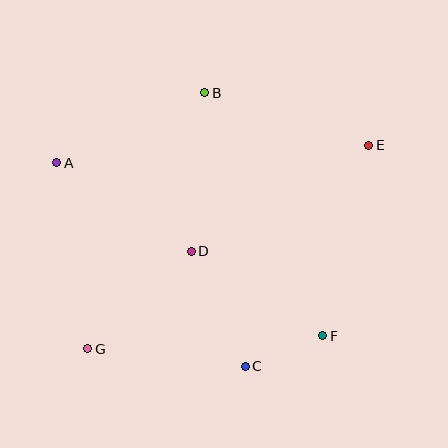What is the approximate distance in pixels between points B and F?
The distance between B and F is approximately 270 pixels.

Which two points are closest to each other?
Points C and F are closest to each other.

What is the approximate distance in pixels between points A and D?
The distance between A and D is approximately 161 pixels.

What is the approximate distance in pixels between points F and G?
The distance between F and G is approximately 235 pixels.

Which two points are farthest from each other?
Points E and G are farthest from each other.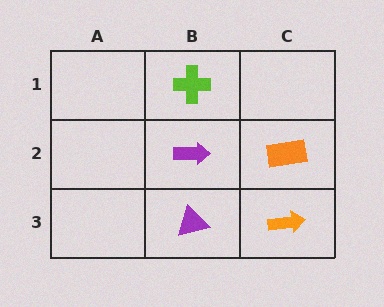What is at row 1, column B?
A lime cross.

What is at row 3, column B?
A purple triangle.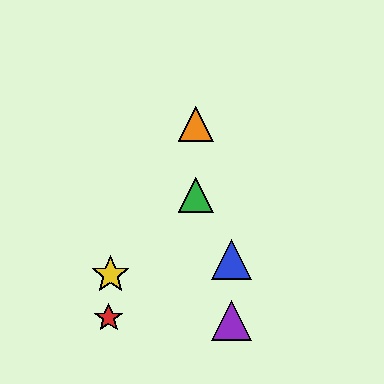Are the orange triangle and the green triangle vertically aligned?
Yes, both are at x≈196.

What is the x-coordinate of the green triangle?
The green triangle is at x≈196.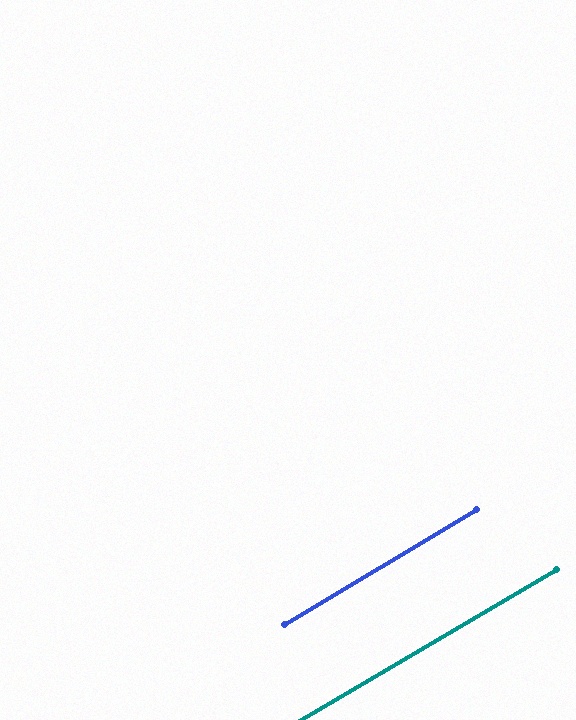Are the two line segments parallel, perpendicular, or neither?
Parallel — their directions differ by only 0.5°.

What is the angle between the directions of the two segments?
Approximately 1 degree.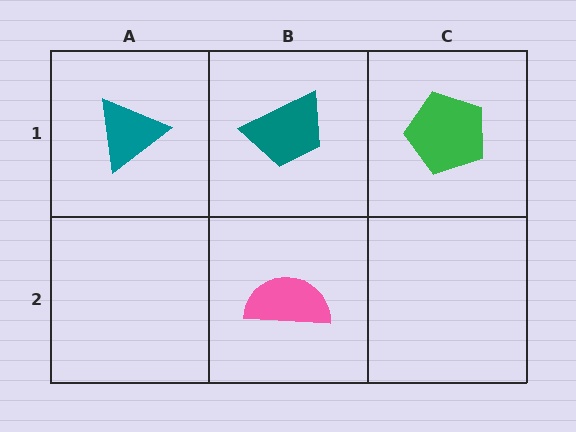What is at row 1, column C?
A green pentagon.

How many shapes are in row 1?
3 shapes.